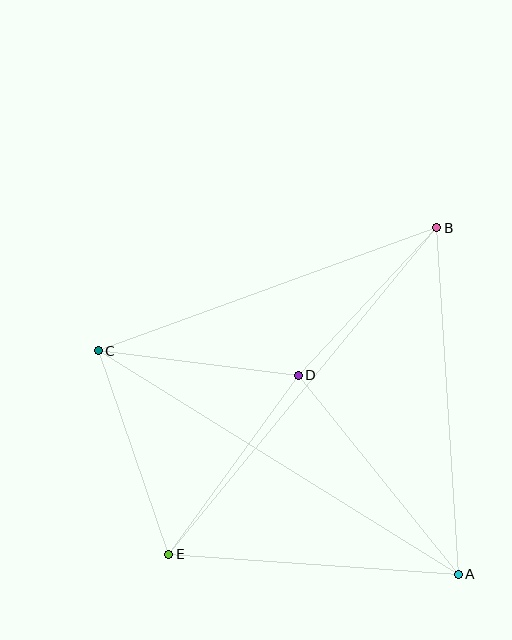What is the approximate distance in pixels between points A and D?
The distance between A and D is approximately 255 pixels.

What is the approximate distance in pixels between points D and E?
The distance between D and E is approximately 221 pixels.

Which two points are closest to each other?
Points C and D are closest to each other.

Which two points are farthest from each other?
Points A and C are farthest from each other.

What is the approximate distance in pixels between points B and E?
The distance between B and E is approximately 423 pixels.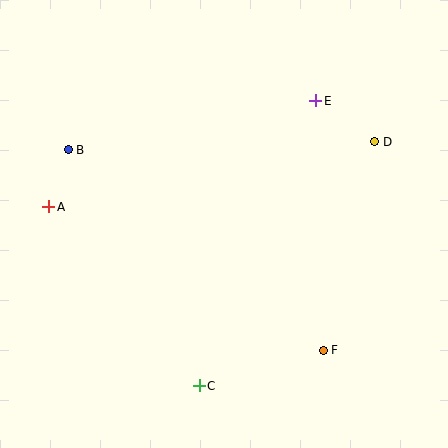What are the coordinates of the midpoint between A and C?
The midpoint between A and C is at (124, 296).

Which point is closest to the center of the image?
Point E at (316, 101) is closest to the center.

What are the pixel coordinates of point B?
Point B is at (68, 150).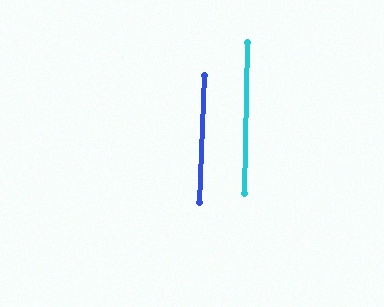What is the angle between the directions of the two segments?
Approximately 1 degree.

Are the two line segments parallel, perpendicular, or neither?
Parallel — their directions differ by only 1.2°.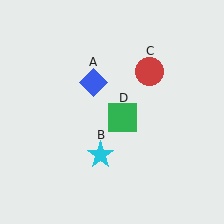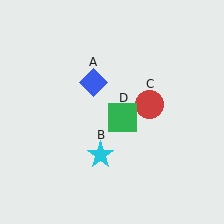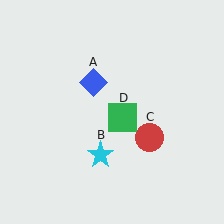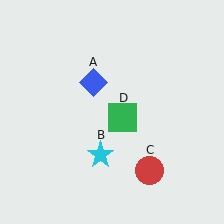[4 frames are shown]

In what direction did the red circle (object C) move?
The red circle (object C) moved down.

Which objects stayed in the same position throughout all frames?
Blue diamond (object A) and cyan star (object B) and green square (object D) remained stationary.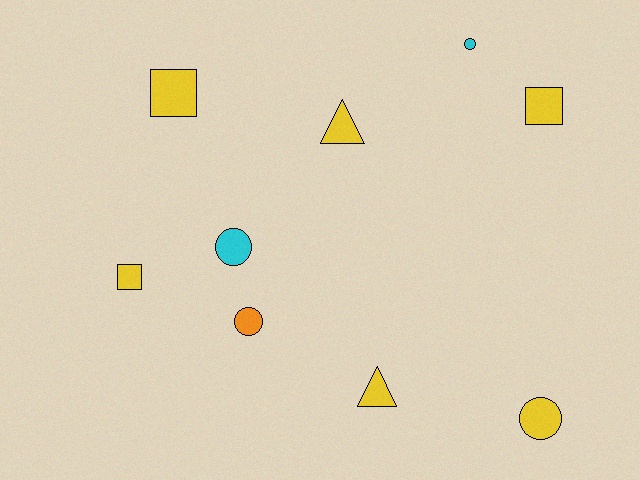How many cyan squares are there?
There are no cyan squares.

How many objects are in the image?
There are 9 objects.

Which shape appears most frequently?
Circle, with 4 objects.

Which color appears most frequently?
Yellow, with 6 objects.